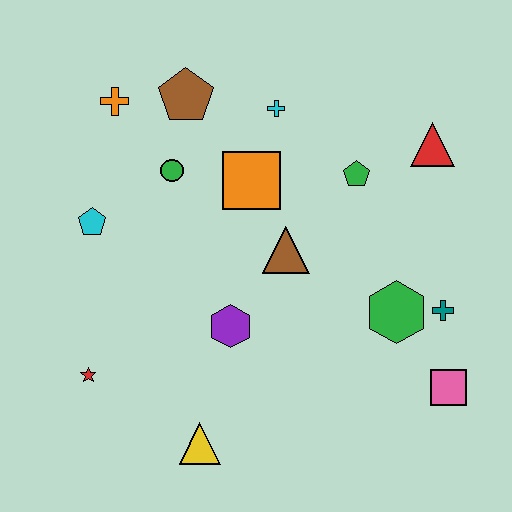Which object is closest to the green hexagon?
The teal cross is closest to the green hexagon.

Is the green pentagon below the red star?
No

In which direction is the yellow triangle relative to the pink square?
The yellow triangle is to the left of the pink square.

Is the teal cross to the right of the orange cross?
Yes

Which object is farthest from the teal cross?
The orange cross is farthest from the teal cross.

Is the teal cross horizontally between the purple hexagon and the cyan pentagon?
No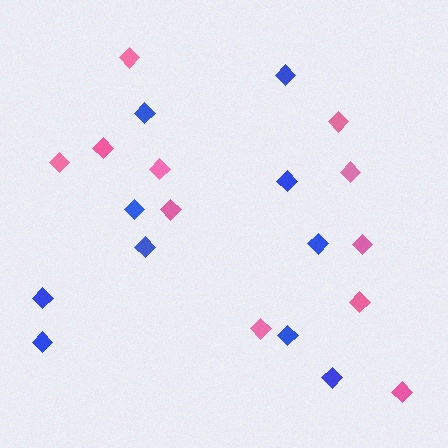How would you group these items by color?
There are 2 groups: one group of blue diamonds (10) and one group of pink diamonds (11).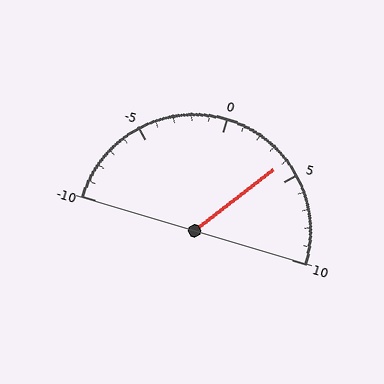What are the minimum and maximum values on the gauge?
The gauge ranges from -10 to 10.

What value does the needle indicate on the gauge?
The needle indicates approximately 4.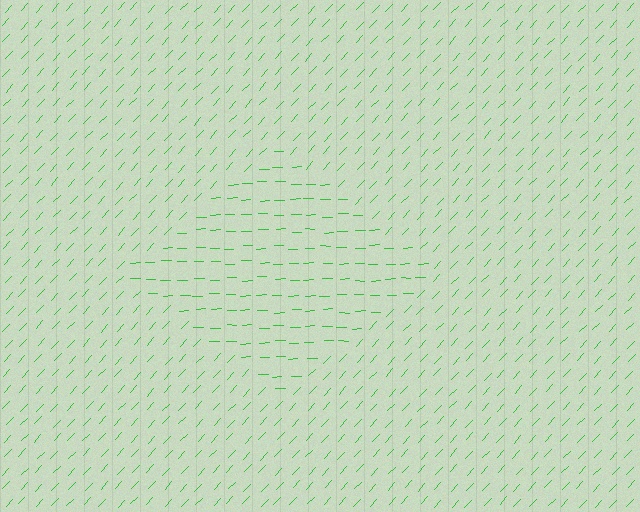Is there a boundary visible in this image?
Yes, there is a texture boundary formed by a change in line orientation.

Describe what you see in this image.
The image is filled with small green line segments. A diamond region in the image has lines oriented differently from the surrounding lines, creating a visible texture boundary.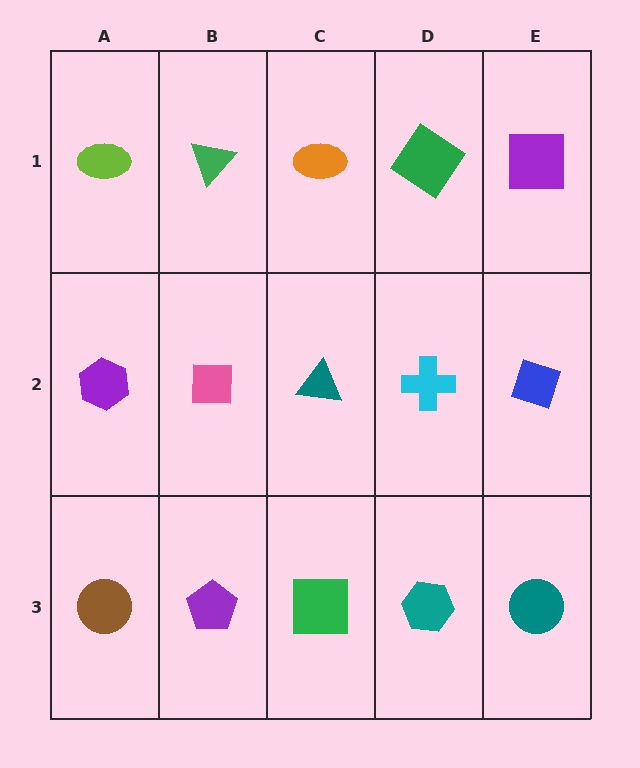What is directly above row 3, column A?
A purple hexagon.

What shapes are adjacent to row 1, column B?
A pink square (row 2, column B), a lime ellipse (row 1, column A), an orange ellipse (row 1, column C).